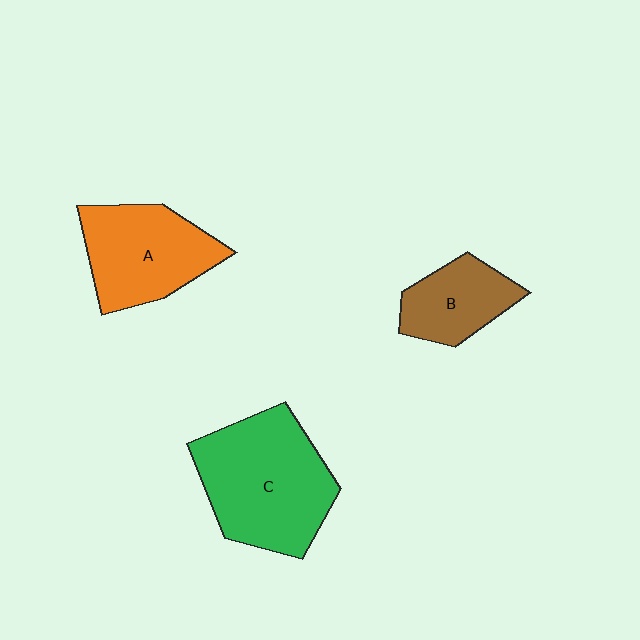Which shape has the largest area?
Shape C (green).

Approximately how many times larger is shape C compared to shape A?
Approximately 1.3 times.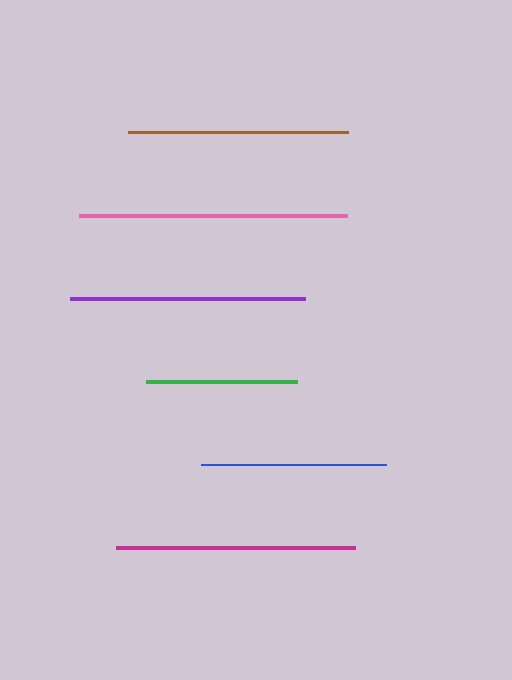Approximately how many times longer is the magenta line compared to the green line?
The magenta line is approximately 1.6 times the length of the green line.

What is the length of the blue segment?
The blue segment is approximately 185 pixels long.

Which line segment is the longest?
The pink line is the longest at approximately 268 pixels.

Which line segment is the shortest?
The green line is the shortest at approximately 151 pixels.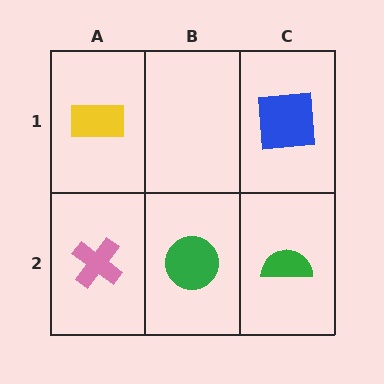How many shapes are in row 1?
2 shapes.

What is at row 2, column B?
A green circle.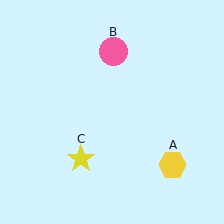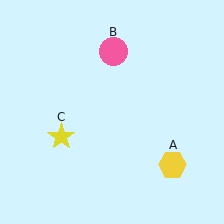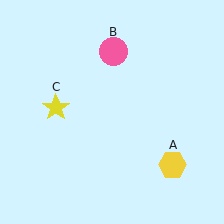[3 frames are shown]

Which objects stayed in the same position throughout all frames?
Yellow hexagon (object A) and pink circle (object B) remained stationary.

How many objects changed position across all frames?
1 object changed position: yellow star (object C).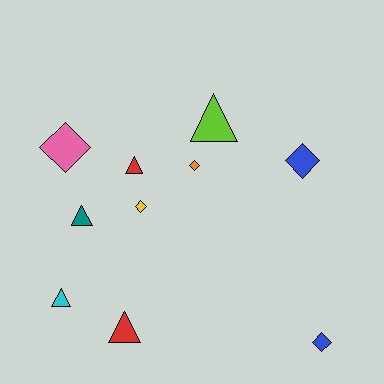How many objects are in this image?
There are 10 objects.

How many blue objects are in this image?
There are 2 blue objects.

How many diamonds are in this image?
There are 5 diamonds.